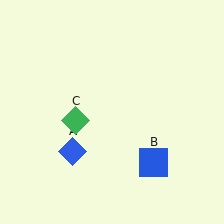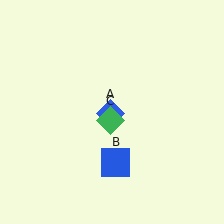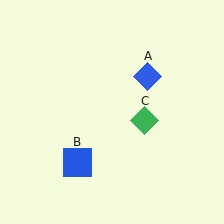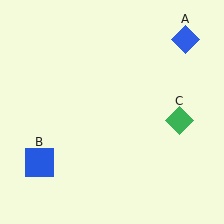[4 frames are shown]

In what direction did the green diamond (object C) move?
The green diamond (object C) moved right.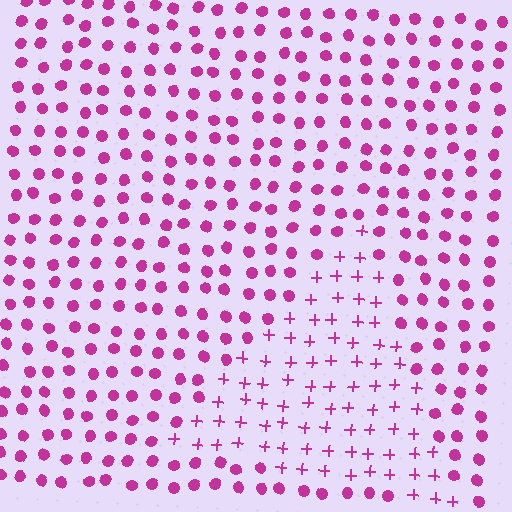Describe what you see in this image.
The image is filled with small magenta elements arranged in a uniform grid. A triangle-shaped region contains plus signs, while the surrounding area contains circles. The boundary is defined purely by the change in element shape.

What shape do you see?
I see a triangle.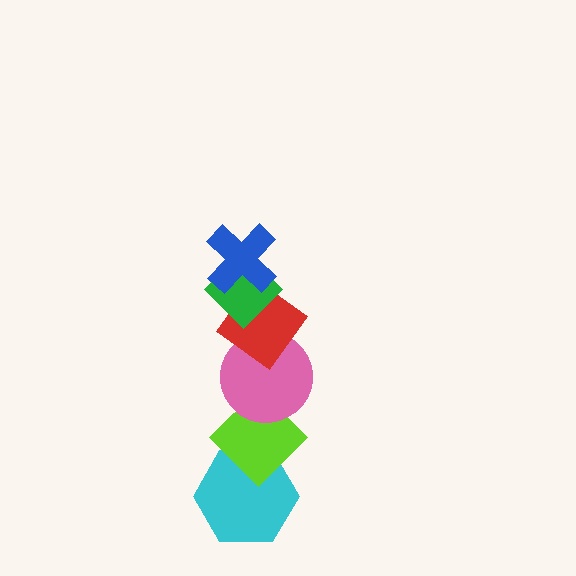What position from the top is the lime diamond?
The lime diamond is 5th from the top.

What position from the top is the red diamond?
The red diamond is 3rd from the top.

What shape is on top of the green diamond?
The blue cross is on top of the green diamond.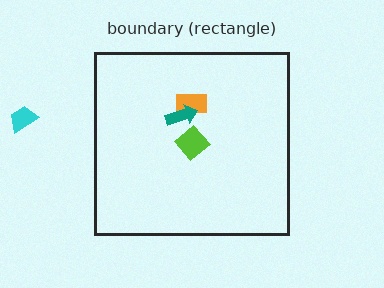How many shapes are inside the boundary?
3 inside, 1 outside.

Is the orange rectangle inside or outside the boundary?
Inside.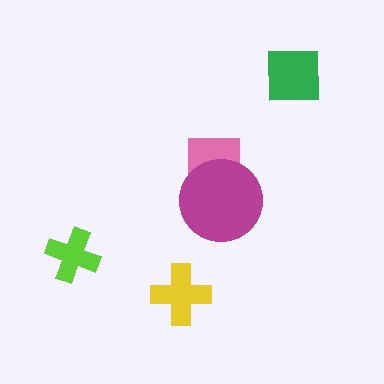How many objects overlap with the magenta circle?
1 object overlaps with the magenta circle.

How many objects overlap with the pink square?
1 object overlaps with the pink square.